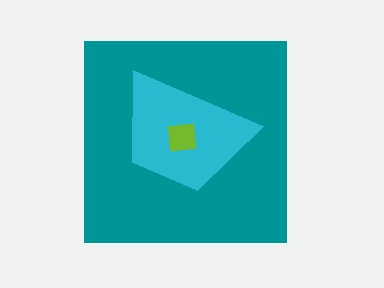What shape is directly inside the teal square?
The cyan trapezoid.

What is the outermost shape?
The teal square.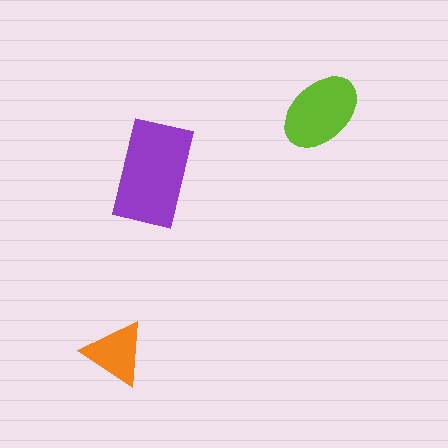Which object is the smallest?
The orange triangle.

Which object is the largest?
The purple rectangle.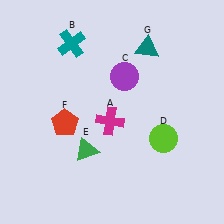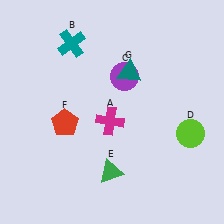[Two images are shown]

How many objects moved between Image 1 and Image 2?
3 objects moved between the two images.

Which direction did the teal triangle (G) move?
The teal triangle (G) moved down.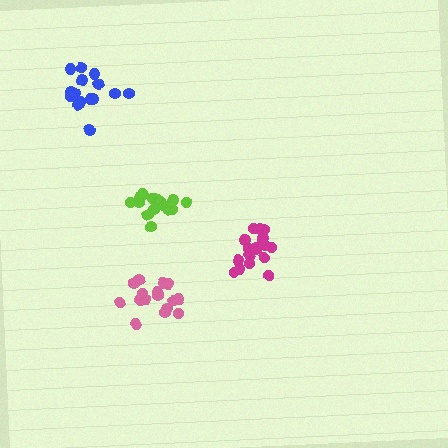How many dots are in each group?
Group 1: 18 dots, Group 2: 18 dots, Group 3: 17 dots, Group 4: 15 dots (68 total).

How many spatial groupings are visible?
There are 4 spatial groupings.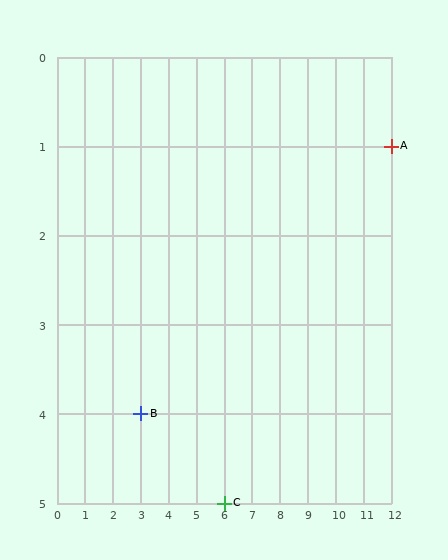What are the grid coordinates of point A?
Point A is at grid coordinates (12, 1).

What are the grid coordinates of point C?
Point C is at grid coordinates (6, 5).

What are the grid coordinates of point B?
Point B is at grid coordinates (3, 4).